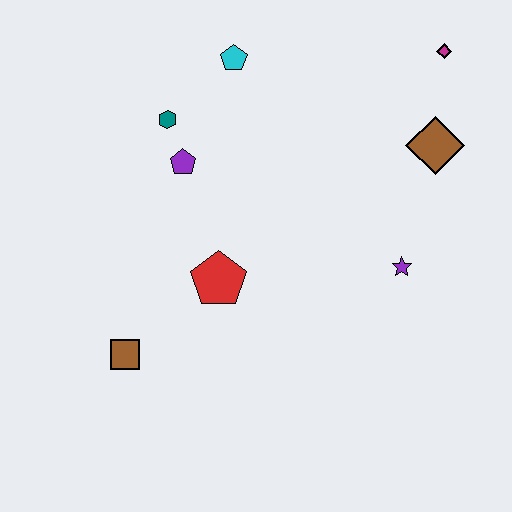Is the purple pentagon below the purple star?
No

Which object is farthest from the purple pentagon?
The magenta diamond is farthest from the purple pentagon.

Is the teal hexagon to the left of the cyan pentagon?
Yes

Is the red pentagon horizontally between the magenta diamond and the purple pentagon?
Yes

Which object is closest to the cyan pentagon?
The teal hexagon is closest to the cyan pentagon.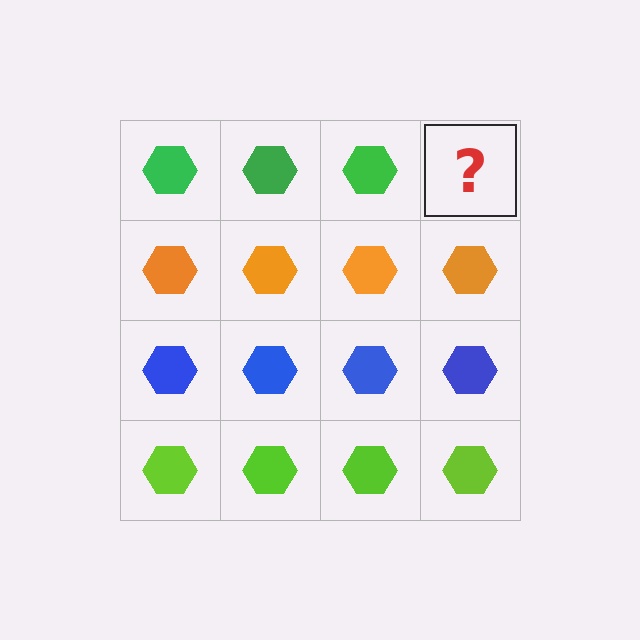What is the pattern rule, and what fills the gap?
The rule is that each row has a consistent color. The gap should be filled with a green hexagon.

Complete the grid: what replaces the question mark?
The question mark should be replaced with a green hexagon.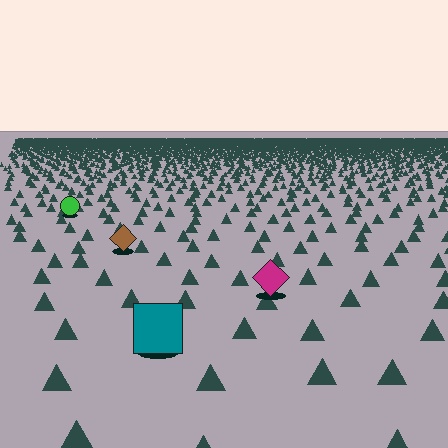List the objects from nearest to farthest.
From nearest to farthest: the teal square, the magenta diamond, the brown diamond, the green circle.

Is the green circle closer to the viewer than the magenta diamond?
No. The magenta diamond is closer — you can tell from the texture gradient: the ground texture is coarser near it.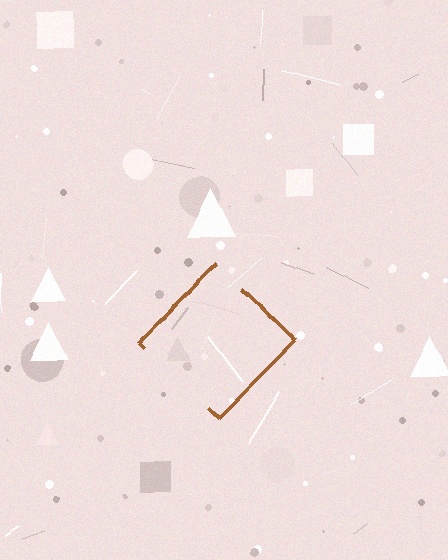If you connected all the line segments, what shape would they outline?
They would outline a diamond.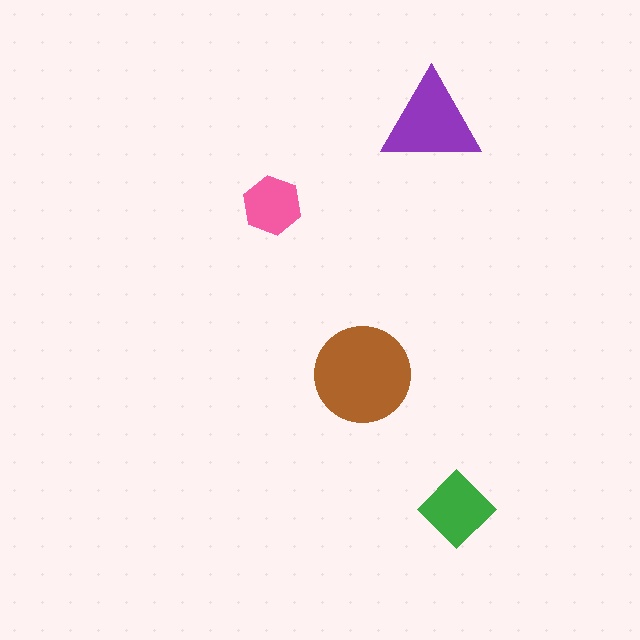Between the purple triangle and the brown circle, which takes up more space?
The brown circle.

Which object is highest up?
The purple triangle is topmost.